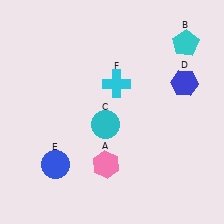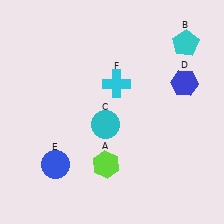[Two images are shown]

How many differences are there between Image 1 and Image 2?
There is 1 difference between the two images.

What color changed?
The hexagon (A) changed from pink in Image 1 to lime in Image 2.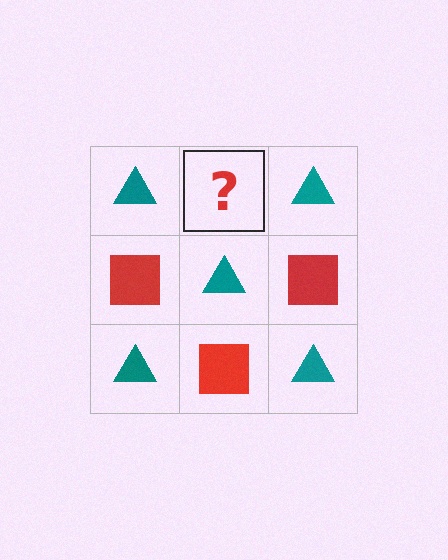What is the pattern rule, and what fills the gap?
The rule is that it alternates teal triangle and red square in a checkerboard pattern. The gap should be filled with a red square.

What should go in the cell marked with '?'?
The missing cell should contain a red square.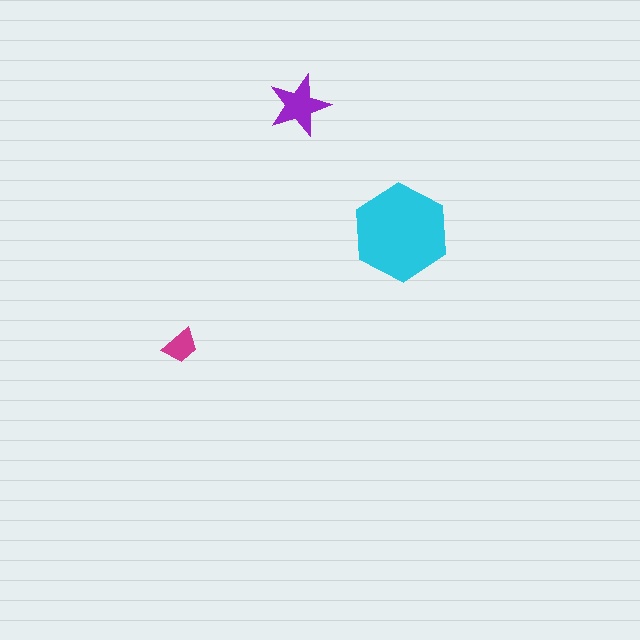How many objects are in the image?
There are 3 objects in the image.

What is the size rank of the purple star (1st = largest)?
2nd.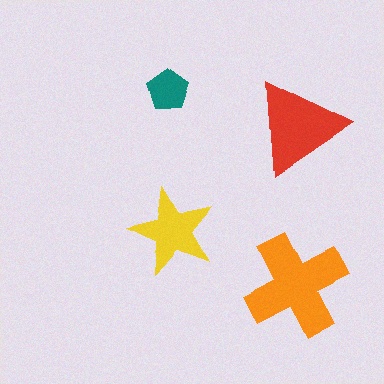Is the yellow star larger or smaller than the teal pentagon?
Larger.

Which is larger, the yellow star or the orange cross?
The orange cross.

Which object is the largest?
The orange cross.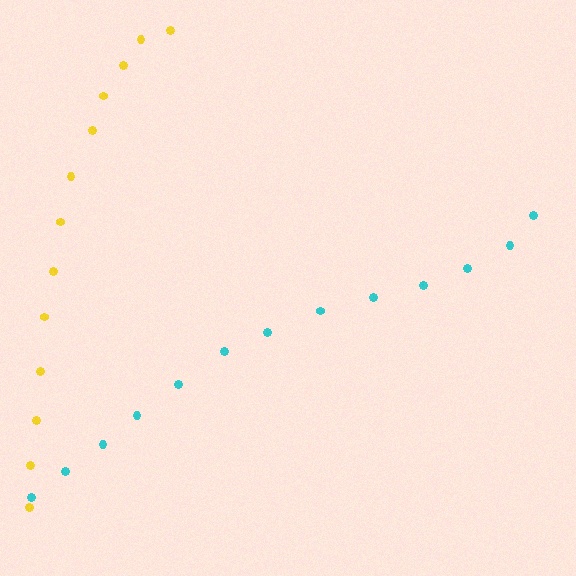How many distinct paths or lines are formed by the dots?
There are 2 distinct paths.